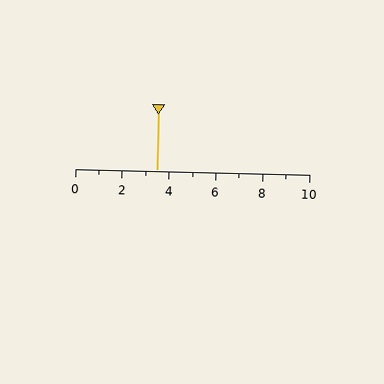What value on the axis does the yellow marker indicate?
The marker indicates approximately 3.5.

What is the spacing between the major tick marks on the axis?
The major ticks are spaced 2 apart.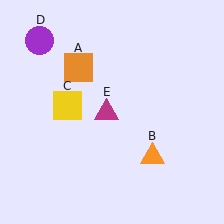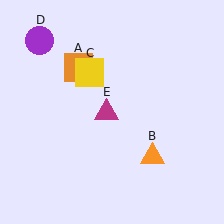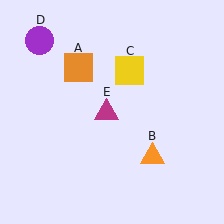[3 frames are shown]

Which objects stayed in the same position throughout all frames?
Orange square (object A) and orange triangle (object B) and purple circle (object D) and magenta triangle (object E) remained stationary.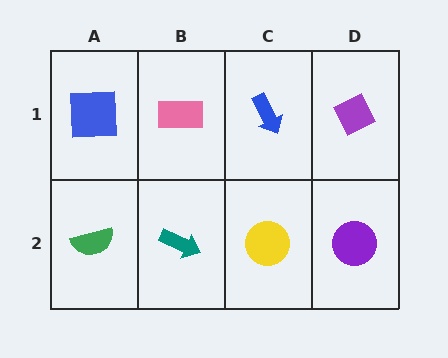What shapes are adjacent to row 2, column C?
A blue arrow (row 1, column C), a teal arrow (row 2, column B), a purple circle (row 2, column D).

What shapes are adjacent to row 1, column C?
A yellow circle (row 2, column C), a pink rectangle (row 1, column B), a purple diamond (row 1, column D).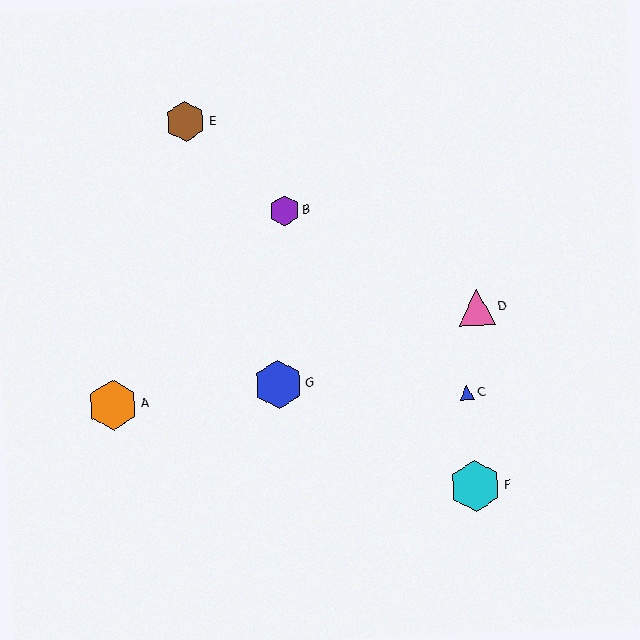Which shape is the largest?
The cyan hexagon (labeled F) is the largest.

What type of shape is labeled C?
Shape C is a blue triangle.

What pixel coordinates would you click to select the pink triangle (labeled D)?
Click at (477, 307) to select the pink triangle D.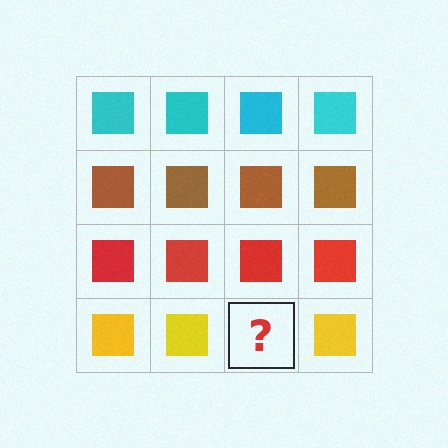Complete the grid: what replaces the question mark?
The question mark should be replaced with a yellow square.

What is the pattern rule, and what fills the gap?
The rule is that each row has a consistent color. The gap should be filled with a yellow square.